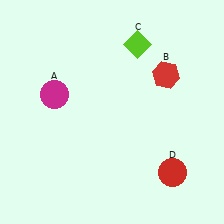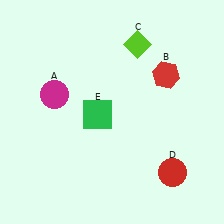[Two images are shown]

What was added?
A green square (E) was added in Image 2.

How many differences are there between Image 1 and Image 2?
There is 1 difference between the two images.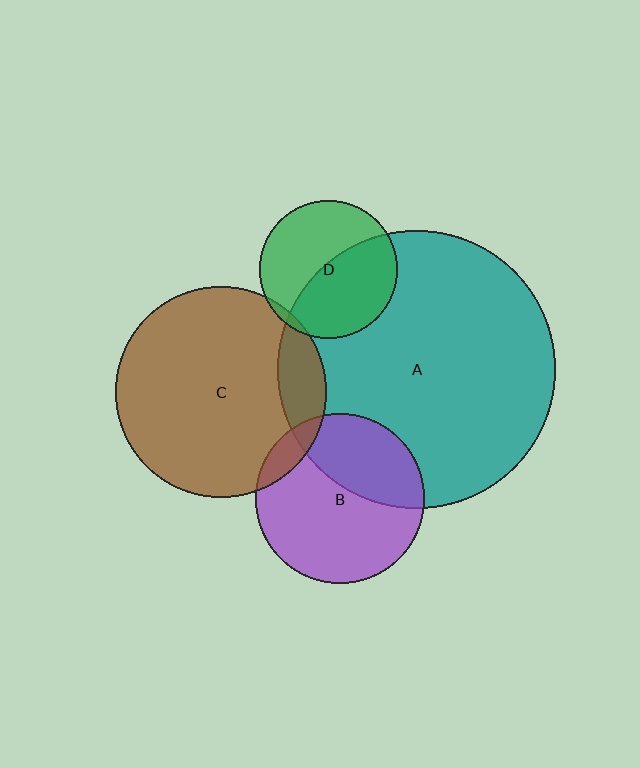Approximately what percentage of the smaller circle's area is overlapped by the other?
Approximately 35%.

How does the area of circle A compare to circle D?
Approximately 4.1 times.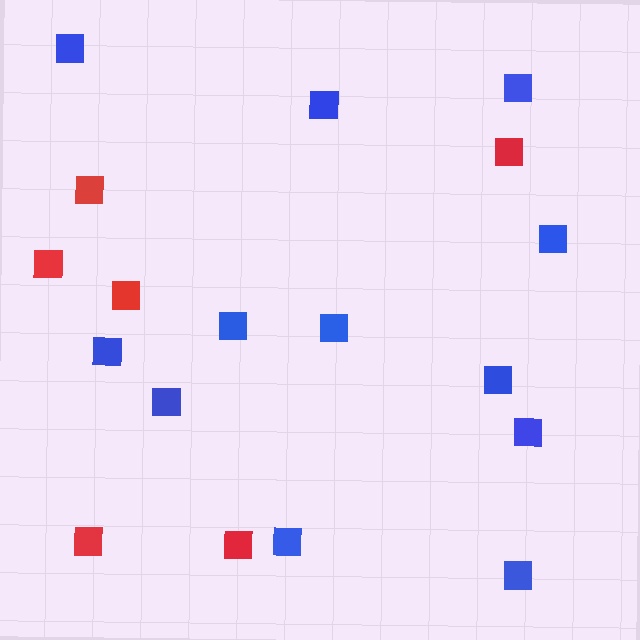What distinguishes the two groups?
There are 2 groups: one group of blue squares (12) and one group of red squares (6).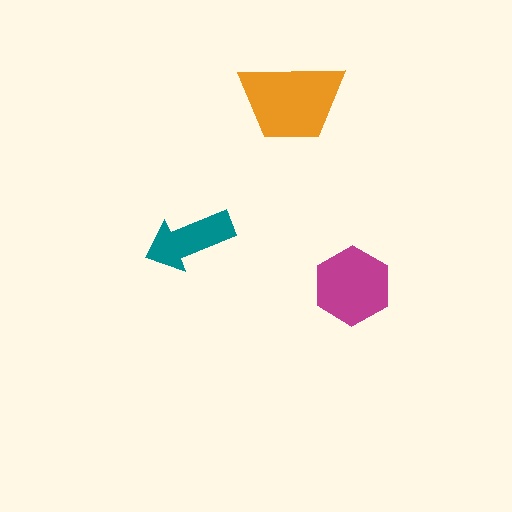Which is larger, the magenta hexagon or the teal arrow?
The magenta hexagon.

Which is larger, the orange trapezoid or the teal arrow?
The orange trapezoid.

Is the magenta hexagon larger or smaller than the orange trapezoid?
Smaller.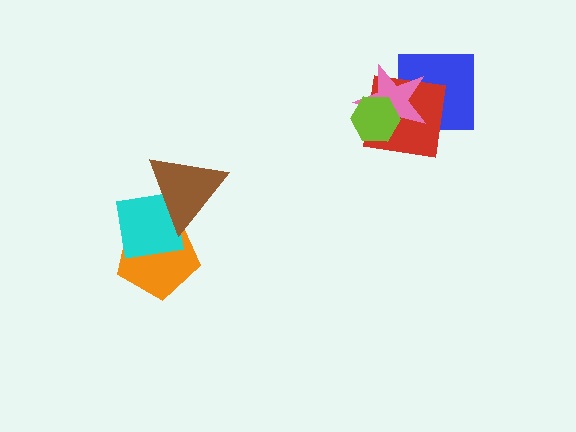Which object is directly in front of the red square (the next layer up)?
The pink star is directly in front of the red square.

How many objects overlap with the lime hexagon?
2 objects overlap with the lime hexagon.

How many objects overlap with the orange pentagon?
2 objects overlap with the orange pentagon.